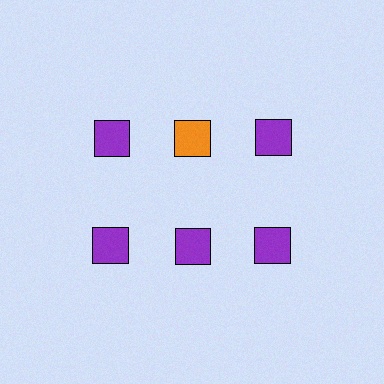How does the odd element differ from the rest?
It has a different color: orange instead of purple.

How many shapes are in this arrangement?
There are 6 shapes arranged in a grid pattern.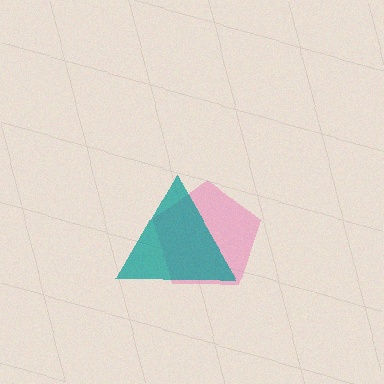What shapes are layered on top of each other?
The layered shapes are: a pink pentagon, a teal triangle.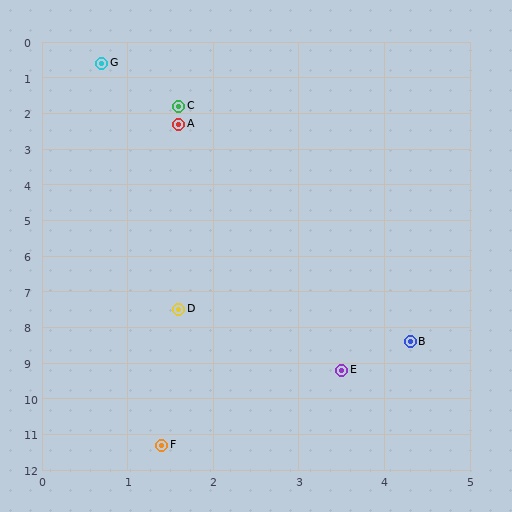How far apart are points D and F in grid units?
Points D and F are about 3.8 grid units apart.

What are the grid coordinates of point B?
Point B is at approximately (4.3, 8.4).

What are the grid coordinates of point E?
Point E is at approximately (3.5, 9.2).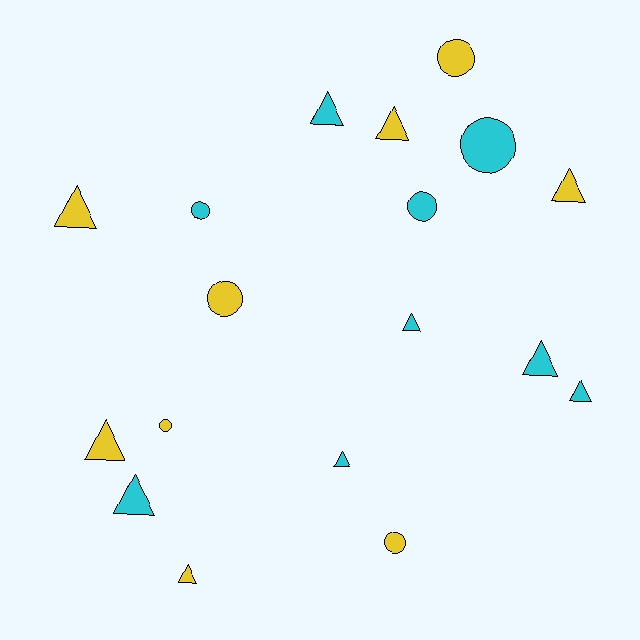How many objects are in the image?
There are 18 objects.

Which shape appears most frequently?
Triangle, with 11 objects.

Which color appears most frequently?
Yellow, with 9 objects.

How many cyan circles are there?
There are 3 cyan circles.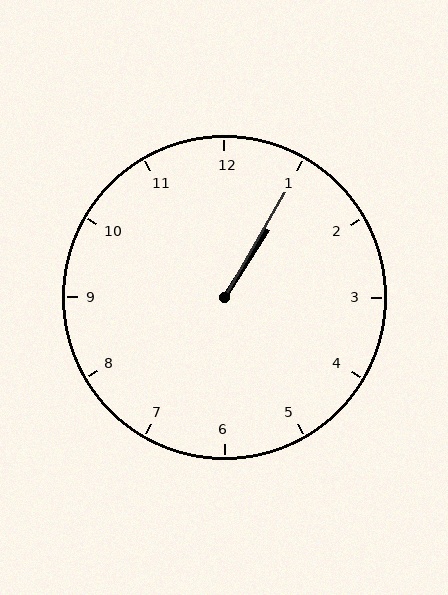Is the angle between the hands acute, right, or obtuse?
It is acute.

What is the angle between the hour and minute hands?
Approximately 2 degrees.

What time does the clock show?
1:05.